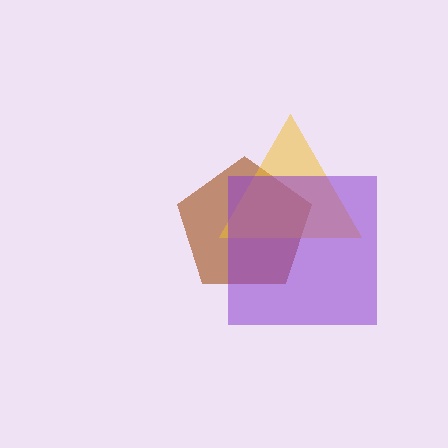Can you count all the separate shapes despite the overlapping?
Yes, there are 3 separate shapes.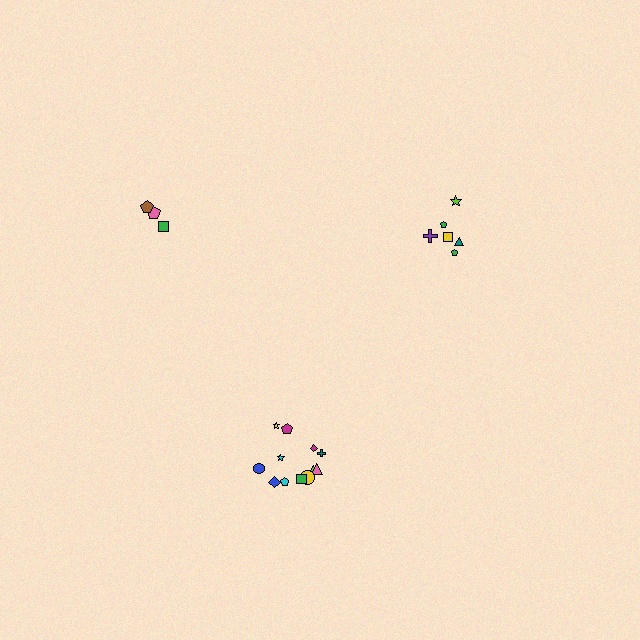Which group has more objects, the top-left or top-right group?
The top-right group.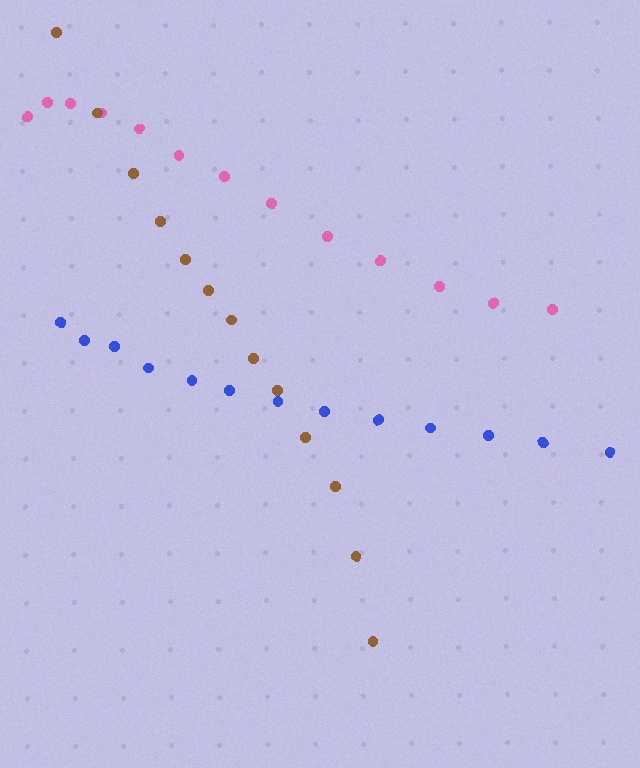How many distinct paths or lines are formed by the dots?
There are 3 distinct paths.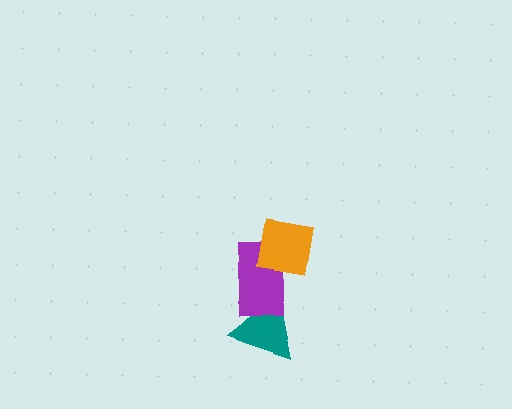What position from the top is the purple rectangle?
The purple rectangle is 2nd from the top.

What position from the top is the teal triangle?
The teal triangle is 3rd from the top.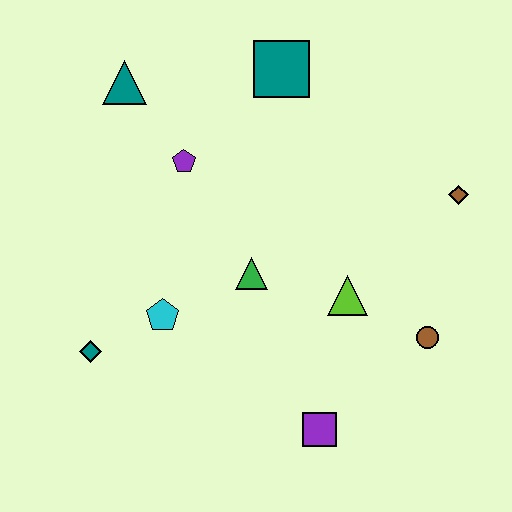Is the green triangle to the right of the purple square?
No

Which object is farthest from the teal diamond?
The brown diamond is farthest from the teal diamond.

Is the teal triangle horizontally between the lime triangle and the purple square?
No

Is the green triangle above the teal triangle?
No